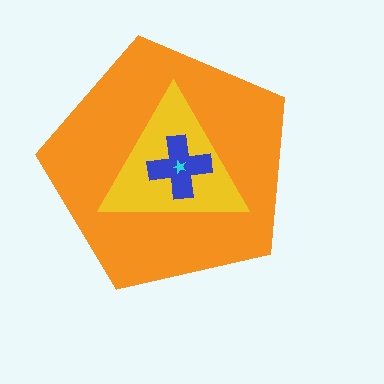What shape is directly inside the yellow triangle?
The blue cross.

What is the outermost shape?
The orange pentagon.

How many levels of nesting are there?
4.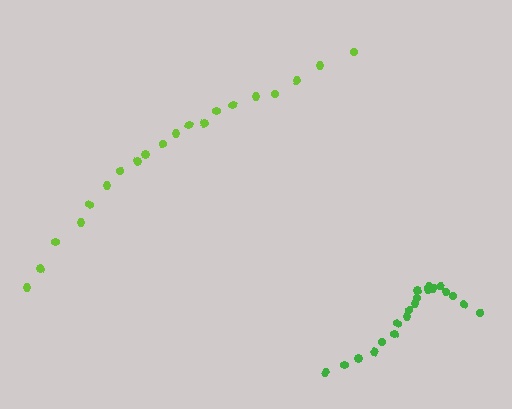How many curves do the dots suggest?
There are 2 distinct paths.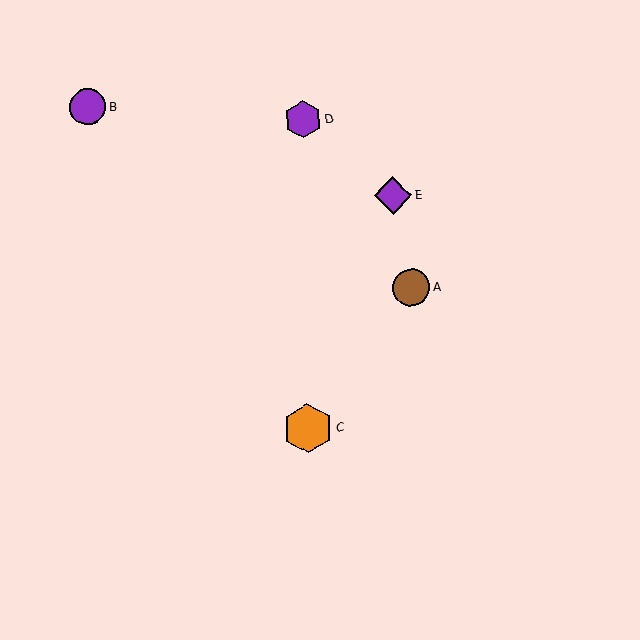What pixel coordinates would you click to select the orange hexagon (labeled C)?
Click at (308, 429) to select the orange hexagon C.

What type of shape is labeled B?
Shape B is a purple circle.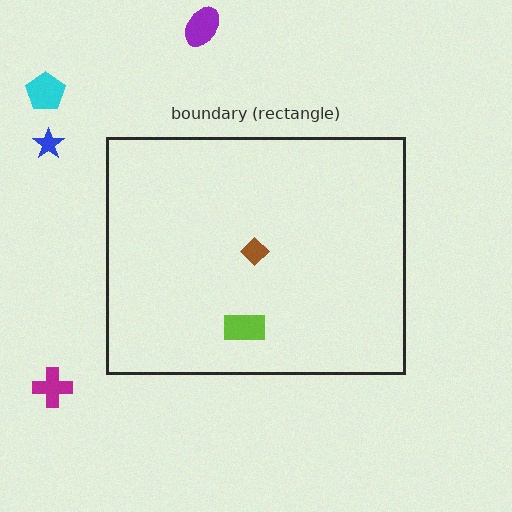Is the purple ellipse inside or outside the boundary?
Outside.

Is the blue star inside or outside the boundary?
Outside.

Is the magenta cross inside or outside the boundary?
Outside.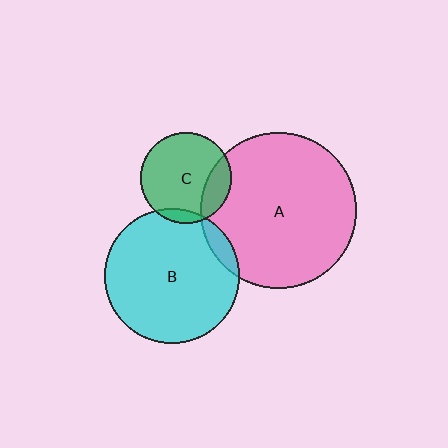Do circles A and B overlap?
Yes.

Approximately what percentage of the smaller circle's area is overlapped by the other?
Approximately 5%.